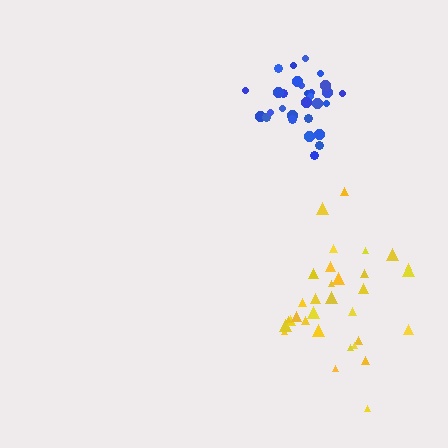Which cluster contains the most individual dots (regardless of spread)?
Yellow (33).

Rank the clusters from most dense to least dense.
blue, yellow.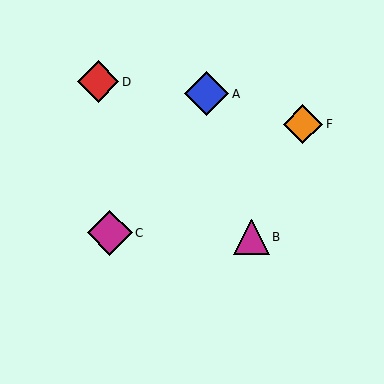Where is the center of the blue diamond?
The center of the blue diamond is at (207, 94).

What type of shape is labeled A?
Shape A is a blue diamond.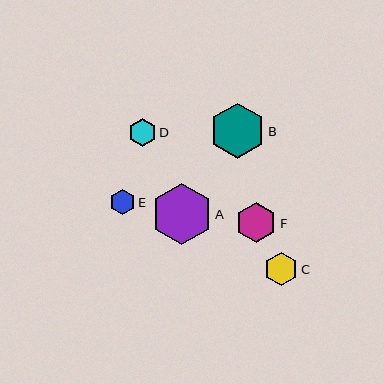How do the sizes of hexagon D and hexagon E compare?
Hexagon D and hexagon E are approximately the same size.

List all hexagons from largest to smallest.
From largest to smallest: A, B, F, C, D, E.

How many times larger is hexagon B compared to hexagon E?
Hexagon B is approximately 2.2 times the size of hexagon E.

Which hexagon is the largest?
Hexagon A is the largest with a size of approximately 61 pixels.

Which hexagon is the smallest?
Hexagon E is the smallest with a size of approximately 26 pixels.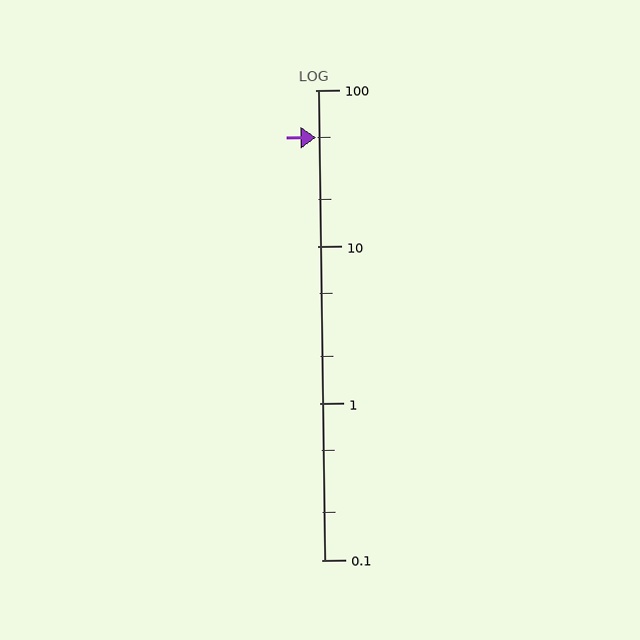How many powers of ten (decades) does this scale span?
The scale spans 3 decades, from 0.1 to 100.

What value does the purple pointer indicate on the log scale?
The pointer indicates approximately 50.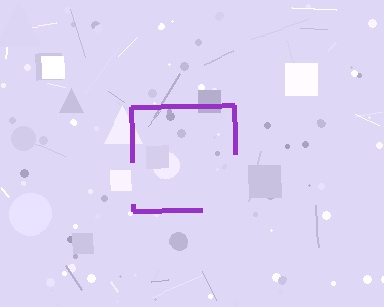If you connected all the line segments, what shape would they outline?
They would outline a square.